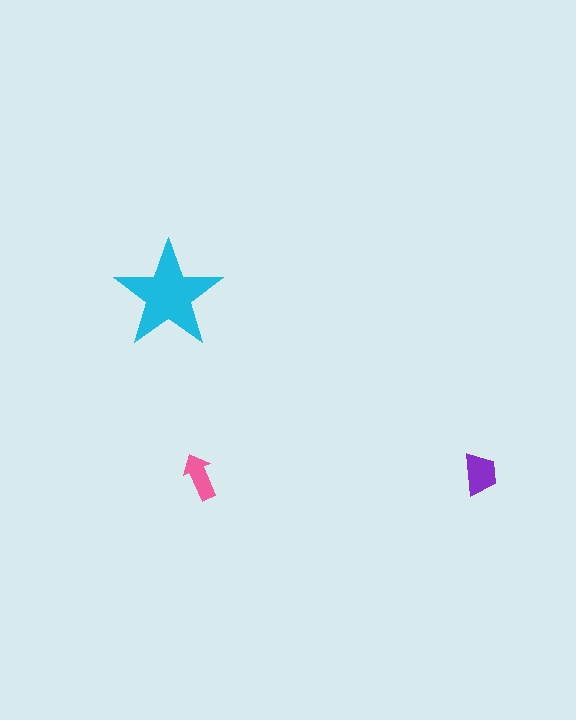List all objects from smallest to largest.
The pink arrow, the purple trapezoid, the cyan star.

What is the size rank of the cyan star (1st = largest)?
1st.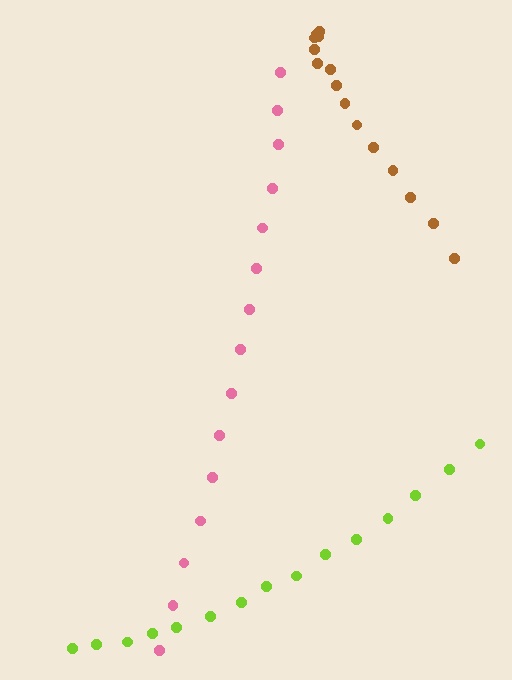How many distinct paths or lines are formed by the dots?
There are 3 distinct paths.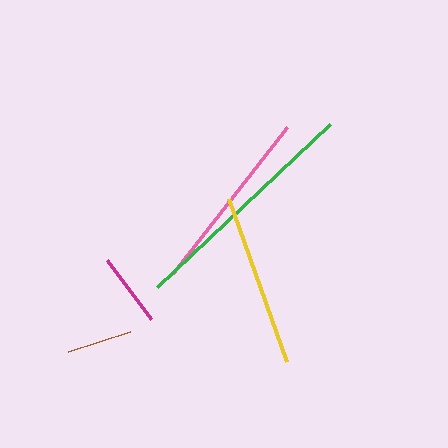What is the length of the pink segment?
The pink segment is approximately 185 pixels long.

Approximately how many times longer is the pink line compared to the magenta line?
The pink line is approximately 2.5 times the length of the magenta line.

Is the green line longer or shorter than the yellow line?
The green line is longer than the yellow line.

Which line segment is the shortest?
The brown line is the shortest at approximately 65 pixels.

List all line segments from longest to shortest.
From longest to shortest: green, pink, yellow, magenta, brown.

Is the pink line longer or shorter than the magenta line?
The pink line is longer than the magenta line.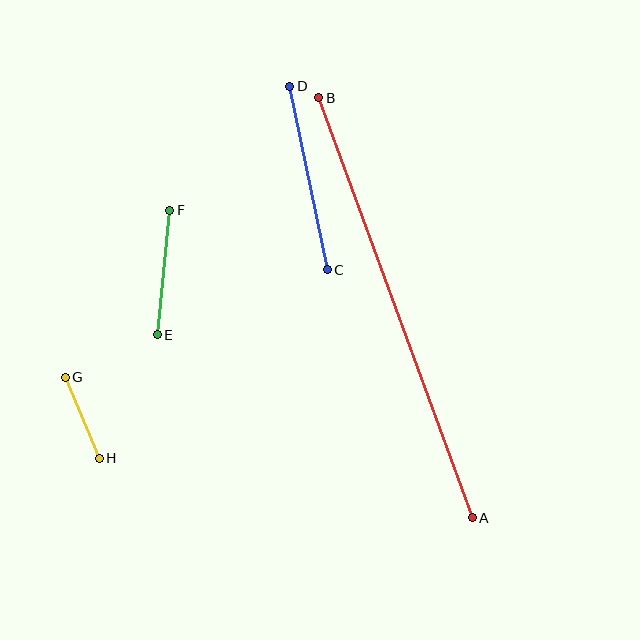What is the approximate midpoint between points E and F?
The midpoint is at approximately (164, 273) pixels.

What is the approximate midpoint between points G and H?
The midpoint is at approximately (82, 418) pixels.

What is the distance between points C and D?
The distance is approximately 187 pixels.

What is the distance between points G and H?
The distance is approximately 88 pixels.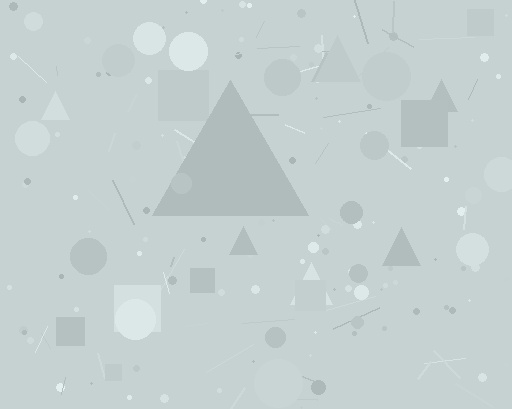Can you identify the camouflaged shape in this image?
The camouflaged shape is a triangle.